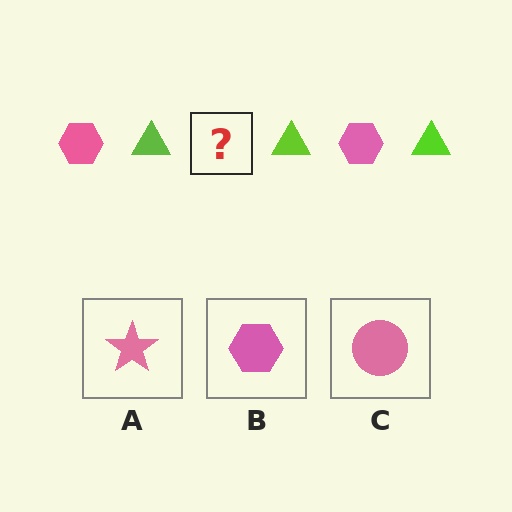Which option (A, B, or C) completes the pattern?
B.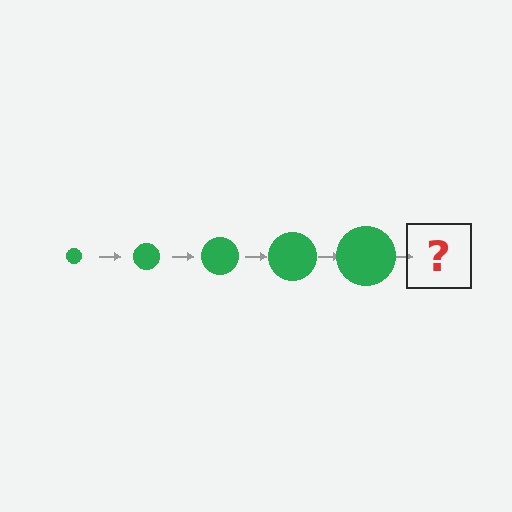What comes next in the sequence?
The next element should be a green circle, larger than the previous one.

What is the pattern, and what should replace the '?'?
The pattern is that the circle gets progressively larger each step. The '?' should be a green circle, larger than the previous one.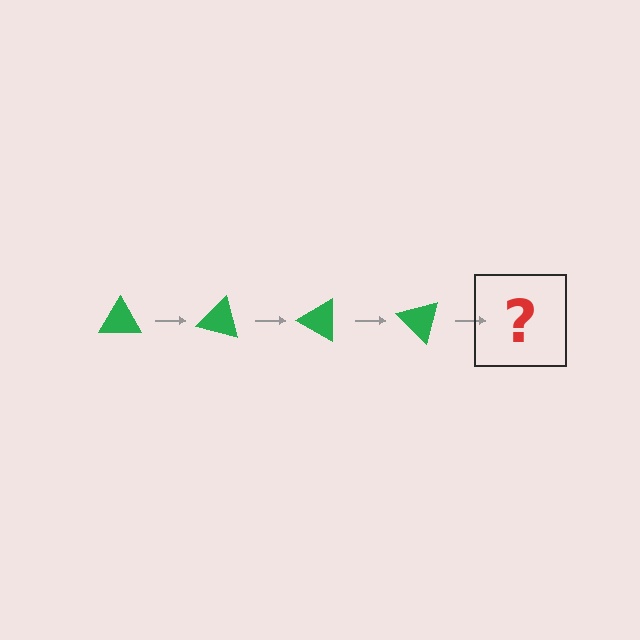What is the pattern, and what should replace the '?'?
The pattern is that the triangle rotates 15 degrees each step. The '?' should be a green triangle rotated 60 degrees.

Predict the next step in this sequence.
The next step is a green triangle rotated 60 degrees.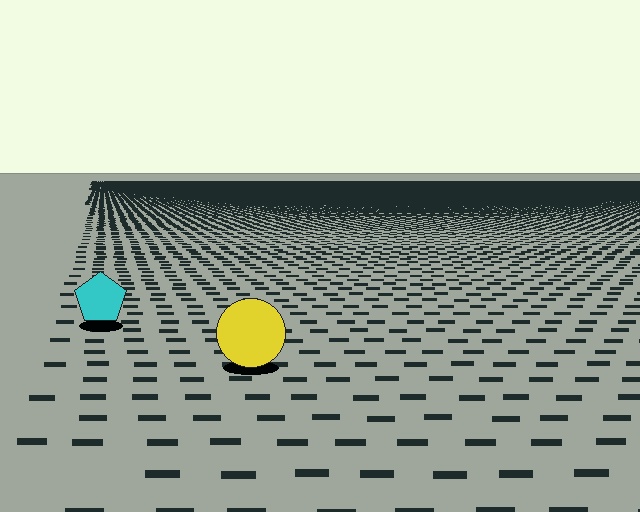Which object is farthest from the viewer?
The cyan pentagon is farthest from the viewer. It appears smaller and the ground texture around it is denser.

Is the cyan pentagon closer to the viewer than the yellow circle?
No. The yellow circle is closer — you can tell from the texture gradient: the ground texture is coarser near it.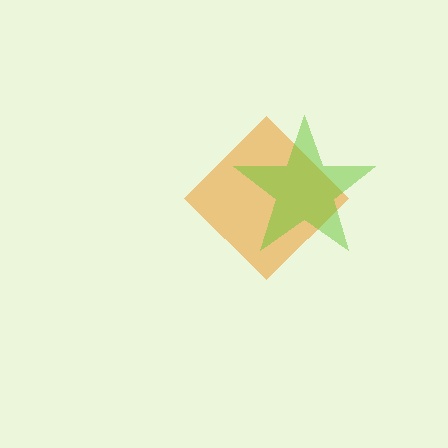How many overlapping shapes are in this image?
There are 2 overlapping shapes in the image.